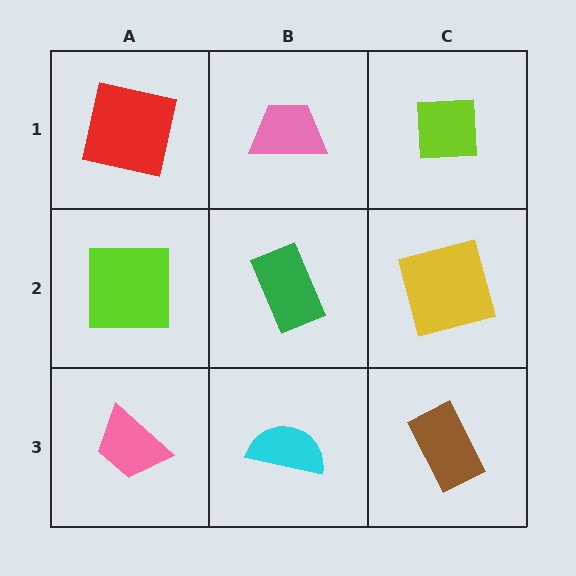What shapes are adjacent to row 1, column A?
A lime square (row 2, column A), a pink trapezoid (row 1, column B).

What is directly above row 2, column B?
A pink trapezoid.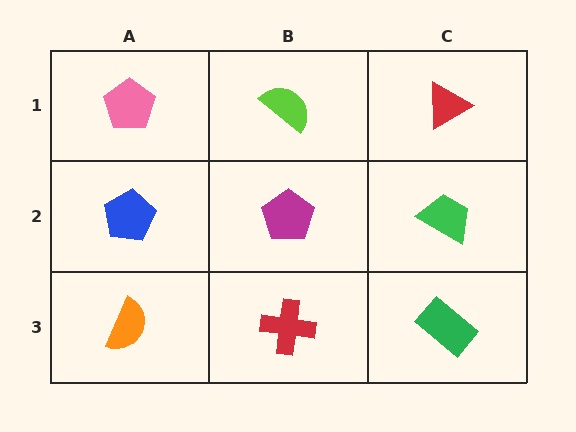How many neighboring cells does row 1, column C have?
2.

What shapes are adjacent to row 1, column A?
A blue pentagon (row 2, column A), a lime semicircle (row 1, column B).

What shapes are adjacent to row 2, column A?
A pink pentagon (row 1, column A), an orange semicircle (row 3, column A), a magenta pentagon (row 2, column B).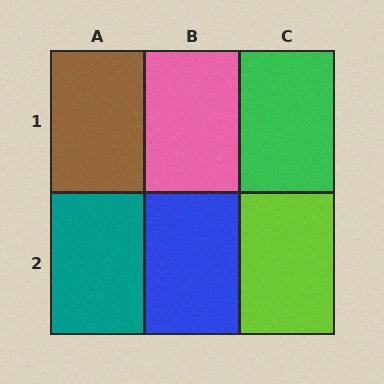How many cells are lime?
1 cell is lime.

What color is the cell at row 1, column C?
Green.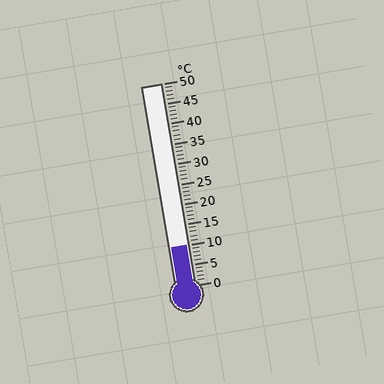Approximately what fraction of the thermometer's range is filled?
The thermometer is filled to approximately 20% of its range.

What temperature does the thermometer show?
The thermometer shows approximately 10°C.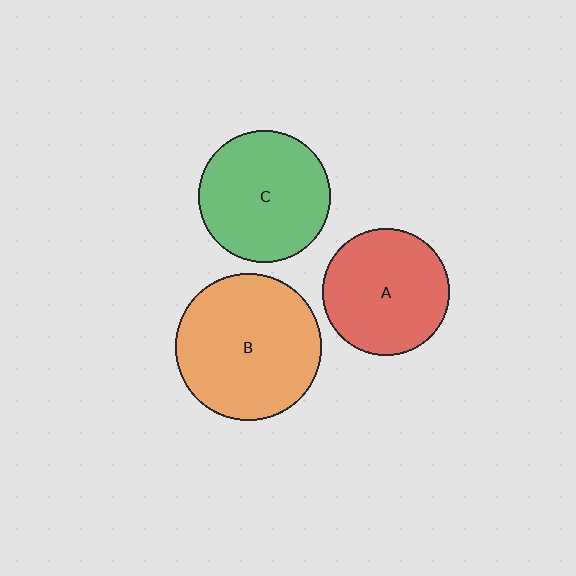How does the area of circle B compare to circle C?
Approximately 1.2 times.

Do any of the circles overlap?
No, none of the circles overlap.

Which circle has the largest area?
Circle B (orange).